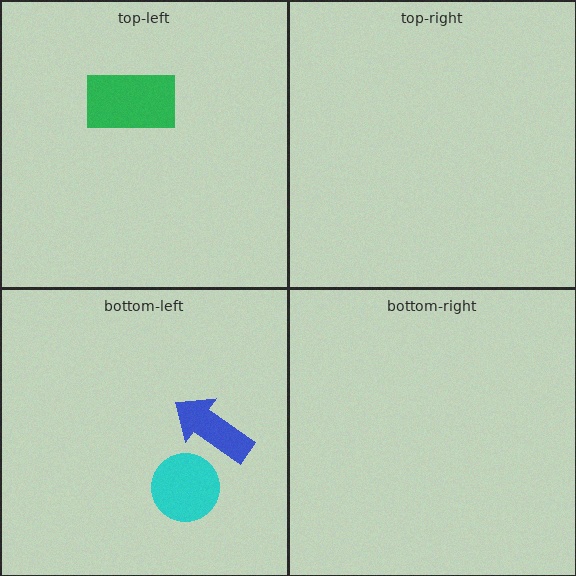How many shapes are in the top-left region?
1.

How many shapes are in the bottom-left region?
2.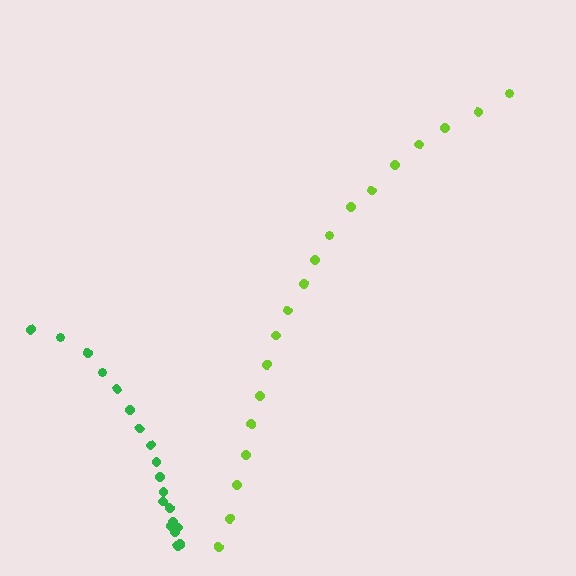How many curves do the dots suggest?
There are 2 distinct paths.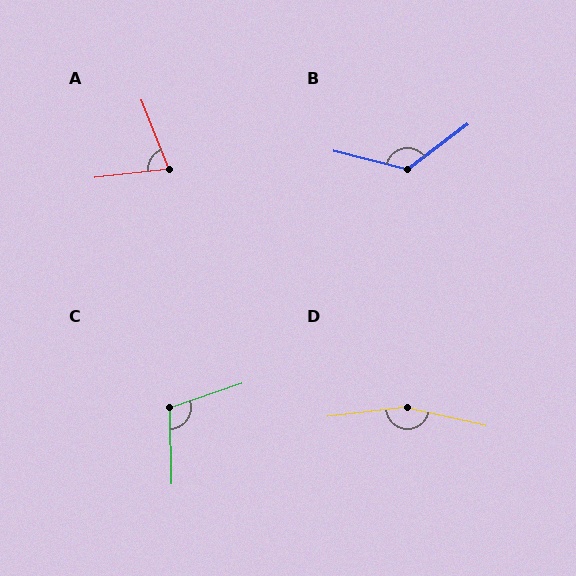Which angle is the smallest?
A, at approximately 75 degrees.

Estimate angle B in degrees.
Approximately 129 degrees.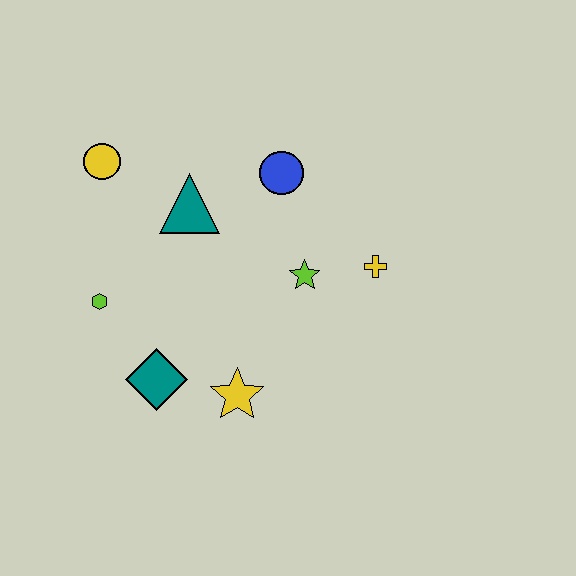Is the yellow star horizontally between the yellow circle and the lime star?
Yes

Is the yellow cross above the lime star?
Yes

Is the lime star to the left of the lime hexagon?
No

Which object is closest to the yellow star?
The teal diamond is closest to the yellow star.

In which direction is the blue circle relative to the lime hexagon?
The blue circle is to the right of the lime hexagon.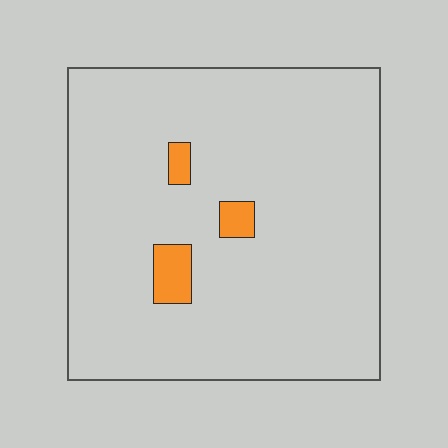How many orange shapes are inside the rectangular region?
3.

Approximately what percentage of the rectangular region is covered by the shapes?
Approximately 5%.